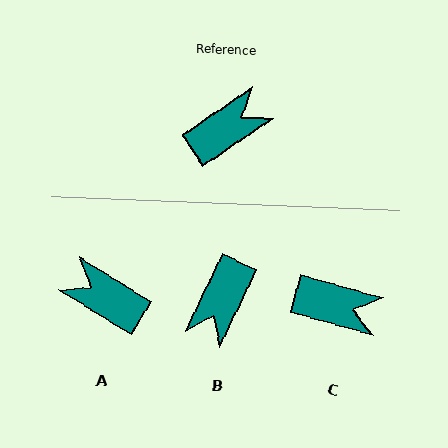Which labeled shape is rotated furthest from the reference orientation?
B, about 150 degrees away.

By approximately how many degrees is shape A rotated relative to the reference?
Approximately 114 degrees counter-clockwise.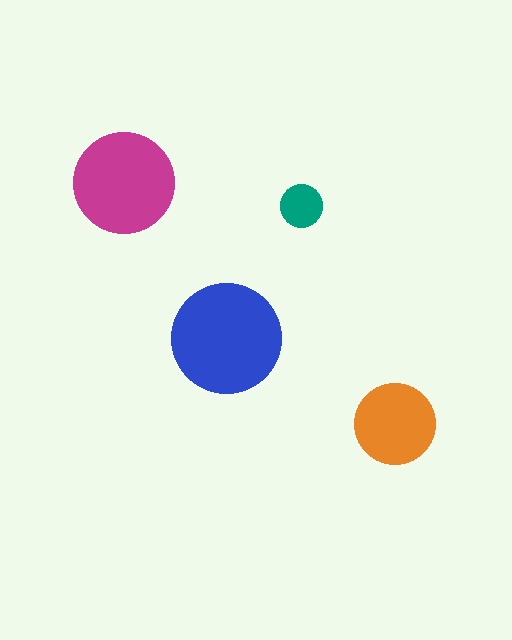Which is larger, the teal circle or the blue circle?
The blue one.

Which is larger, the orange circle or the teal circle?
The orange one.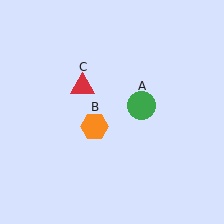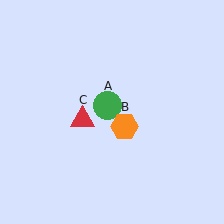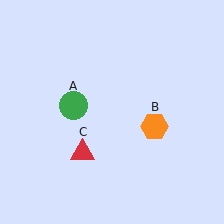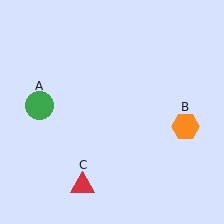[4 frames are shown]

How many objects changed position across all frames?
3 objects changed position: green circle (object A), orange hexagon (object B), red triangle (object C).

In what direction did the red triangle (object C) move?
The red triangle (object C) moved down.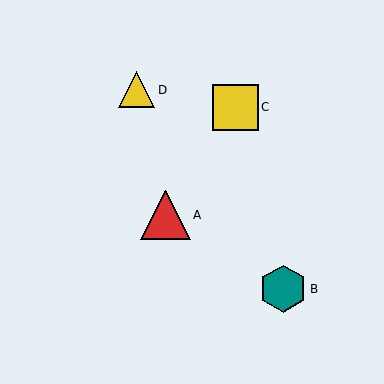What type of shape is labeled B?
Shape B is a teal hexagon.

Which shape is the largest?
The red triangle (labeled A) is the largest.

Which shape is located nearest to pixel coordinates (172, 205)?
The red triangle (labeled A) at (166, 215) is nearest to that location.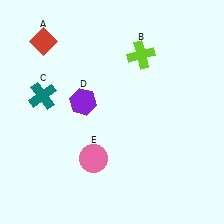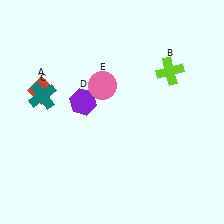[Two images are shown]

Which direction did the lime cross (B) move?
The lime cross (B) moved right.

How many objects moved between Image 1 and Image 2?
3 objects moved between the two images.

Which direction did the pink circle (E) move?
The pink circle (E) moved up.